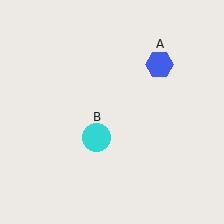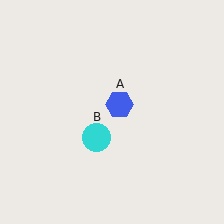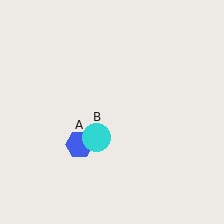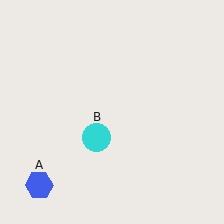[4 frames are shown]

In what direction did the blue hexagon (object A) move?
The blue hexagon (object A) moved down and to the left.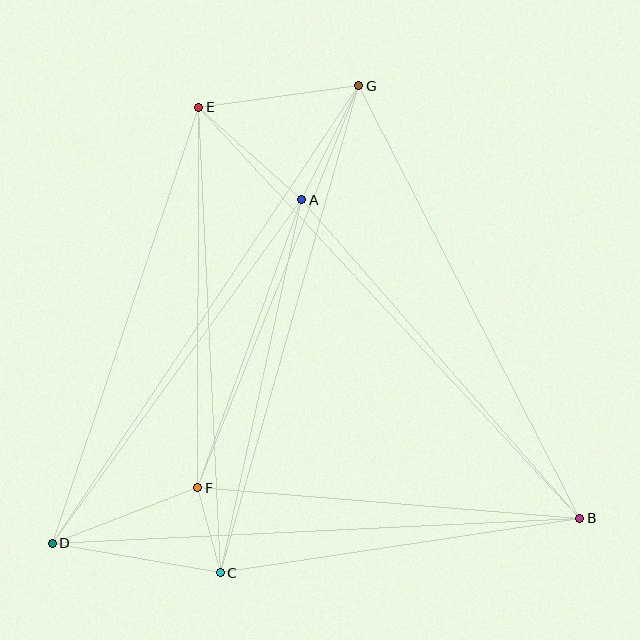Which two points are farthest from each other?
Points B and E are farthest from each other.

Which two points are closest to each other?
Points C and F are closest to each other.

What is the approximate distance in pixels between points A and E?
The distance between A and E is approximately 139 pixels.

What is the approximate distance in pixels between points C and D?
The distance between C and D is approximately 170 pixels.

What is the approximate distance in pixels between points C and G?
The distance between C and G is approximately 507 pixels.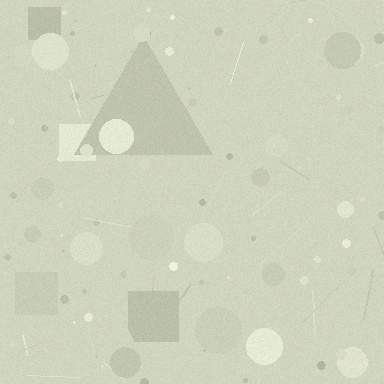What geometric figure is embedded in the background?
A triangle is embedded in the background.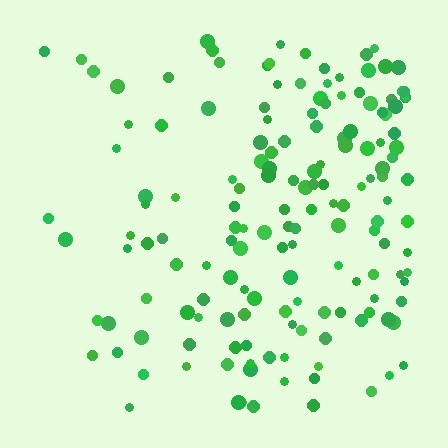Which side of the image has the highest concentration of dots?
The right.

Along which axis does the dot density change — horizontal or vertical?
Horizontal.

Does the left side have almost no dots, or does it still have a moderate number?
Still a moderate number, just noticeably fewer than the right.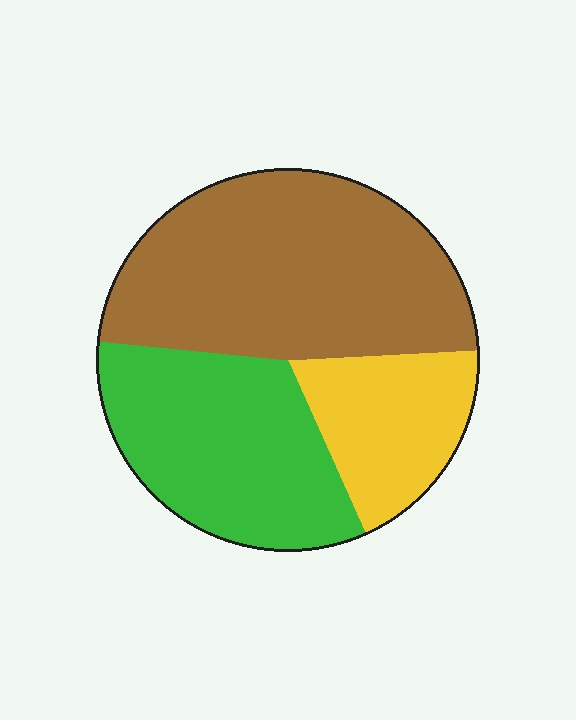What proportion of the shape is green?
Green covers 33% of the shape.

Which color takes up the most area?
Brown, at roughly 50%.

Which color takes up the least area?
Yellow, at roughly 20%.